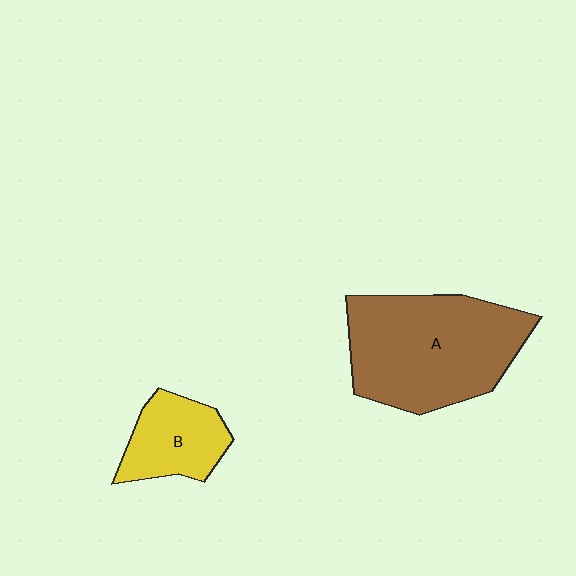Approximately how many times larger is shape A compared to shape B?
Approximately 2.4 times.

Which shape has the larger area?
Shape A (brown).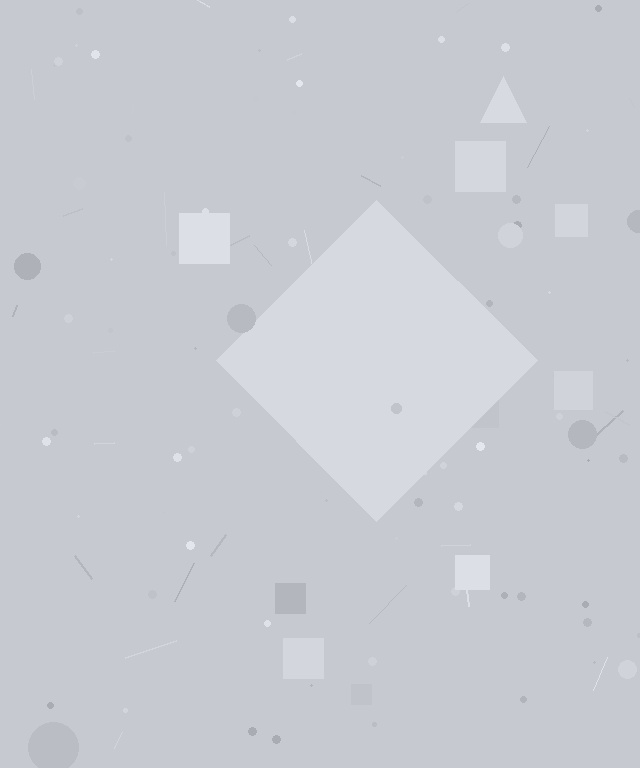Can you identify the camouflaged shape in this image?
The camouflaged shape is a diamond.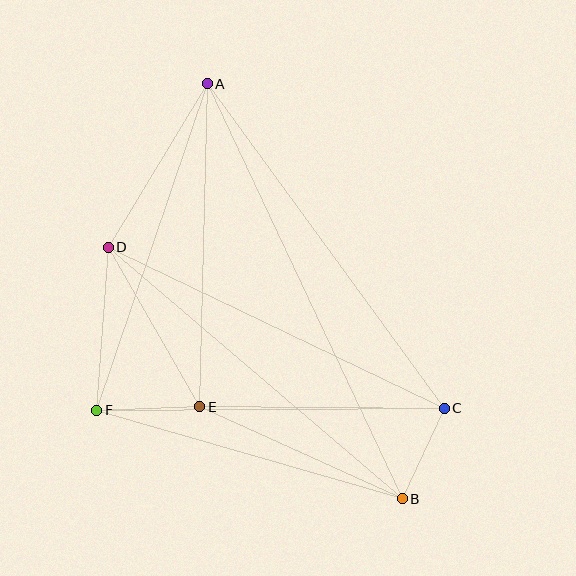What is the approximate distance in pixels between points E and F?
The distance between E and F is approximately 103 pixels.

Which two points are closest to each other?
Points B and C are closest to each other.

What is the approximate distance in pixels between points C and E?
The distance between C and E is approximately 245 pixels.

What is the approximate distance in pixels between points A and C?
The distance between A and C is approximately 402 pixels.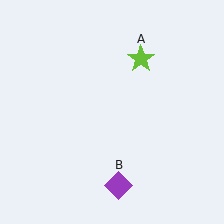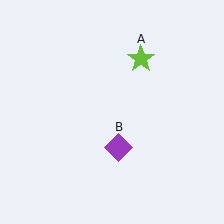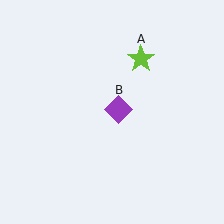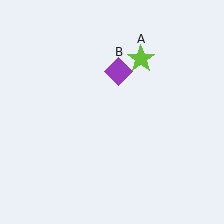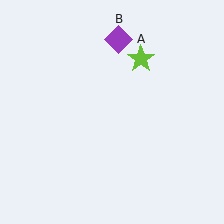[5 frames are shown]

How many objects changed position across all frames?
1 object changed position: purple diamond (object B).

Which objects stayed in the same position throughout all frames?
Lime star (object A) remained stationary.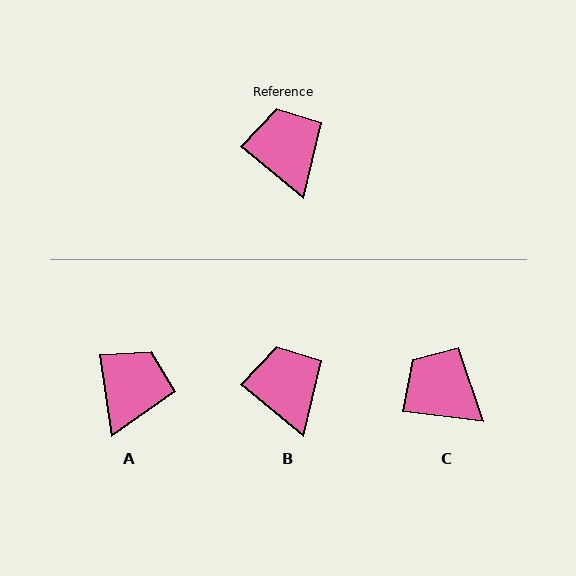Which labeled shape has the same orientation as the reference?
B.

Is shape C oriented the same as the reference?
No, it is off by about 32 degrees.